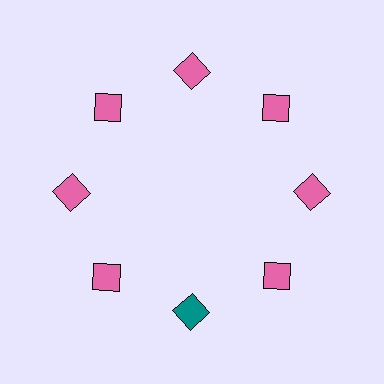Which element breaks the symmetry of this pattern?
The teal square at roughly the 6 o'clock position breaks the symmetry. All other shapes are pink squares.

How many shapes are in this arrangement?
There are 8 shapes arranged in a ring pattern.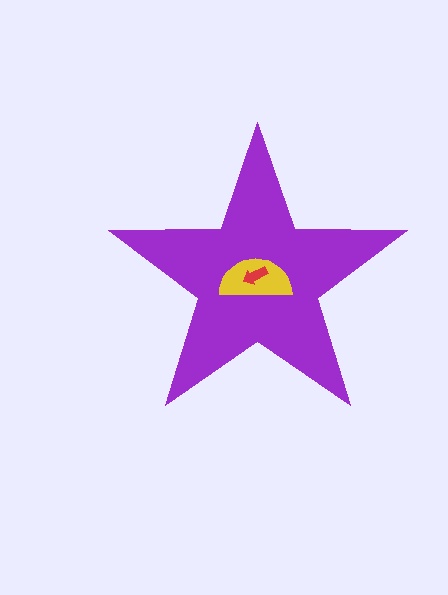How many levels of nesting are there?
3.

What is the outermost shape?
The purple star.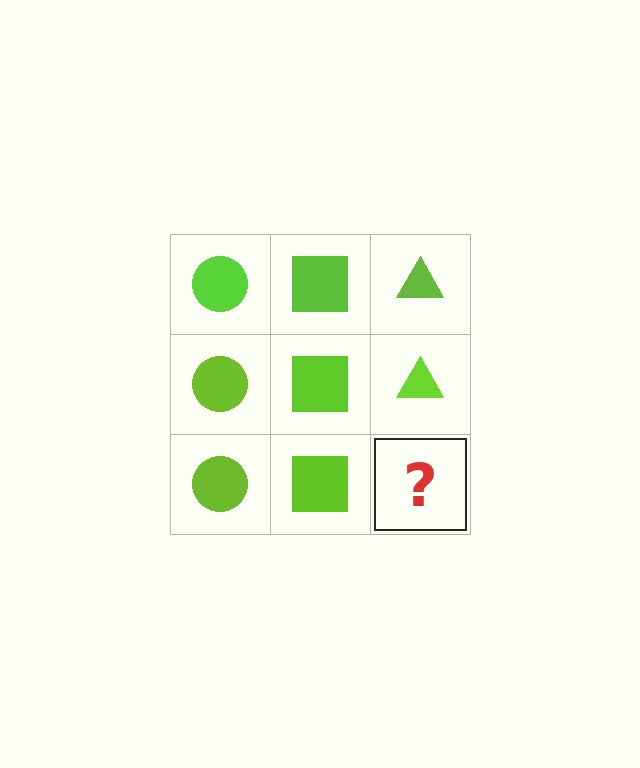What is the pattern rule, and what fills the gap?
The rule is that each column has a consistent shape. The gap should be filled with a lime triangle.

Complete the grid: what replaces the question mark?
The question mark should be replaced with a lime triangle.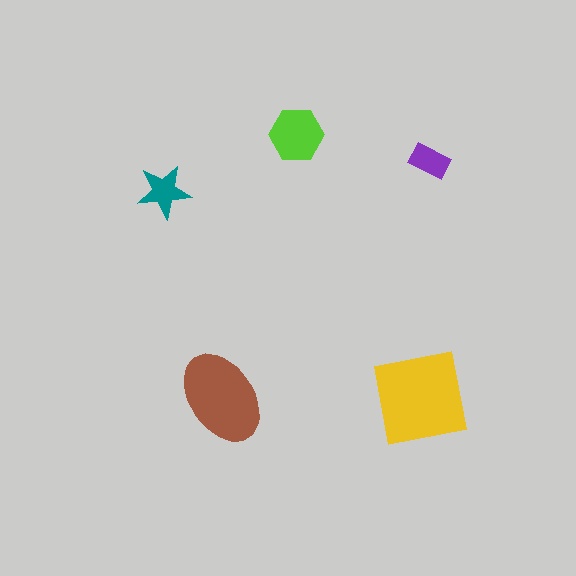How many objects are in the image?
There are 5 objects in the image.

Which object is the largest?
The yellow square.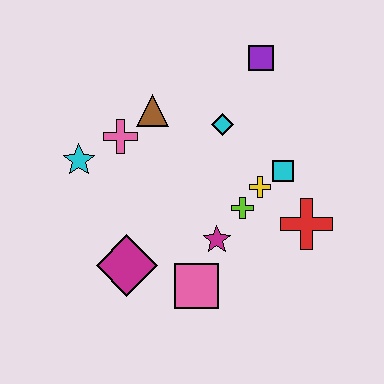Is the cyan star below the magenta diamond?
No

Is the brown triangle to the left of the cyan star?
No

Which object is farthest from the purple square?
The magenta diamond is farthest from the purple square.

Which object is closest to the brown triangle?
The pink cross is closest to the brown triangle.